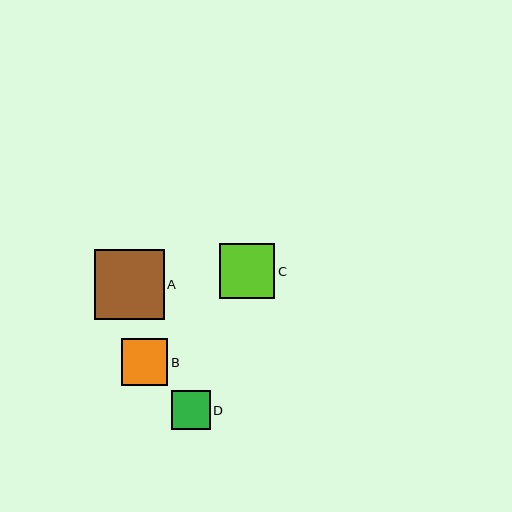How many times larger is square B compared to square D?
Square B is approximately 1.2 times the size of square D.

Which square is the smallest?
Square D is the smallest with a size of approximately 39 pixels.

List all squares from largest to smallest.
From largest to smallest: A, C, B, D.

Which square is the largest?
Square A is the largest with a size of approximately 70 pixels.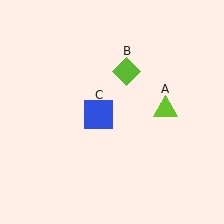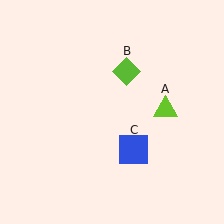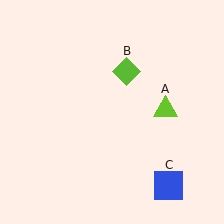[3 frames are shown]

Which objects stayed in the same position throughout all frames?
Lime triangle (object A) and lime diamond (object B) remained stationary.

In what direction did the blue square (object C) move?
The blue square (object C) moved down and to the right.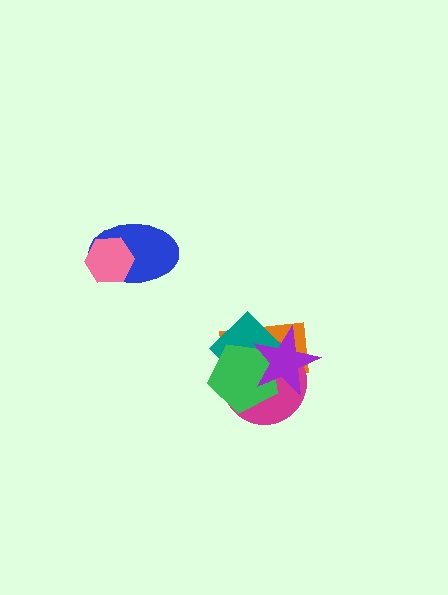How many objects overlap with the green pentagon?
4 objects overlap with the green pentagon.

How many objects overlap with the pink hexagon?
1 object overlaps with the pink hexagon.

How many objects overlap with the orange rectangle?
4 objects overlap with the orange rectangle.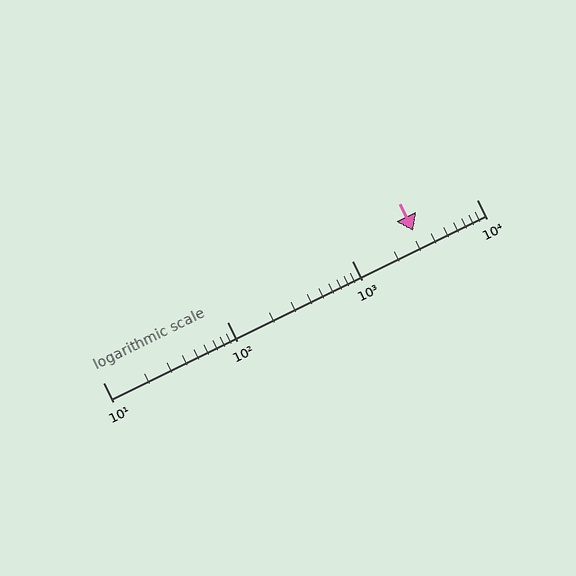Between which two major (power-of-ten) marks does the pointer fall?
The pointer is between 1000 and 10000.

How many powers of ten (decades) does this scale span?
The scale spans 3 decades, from 10 to 10000.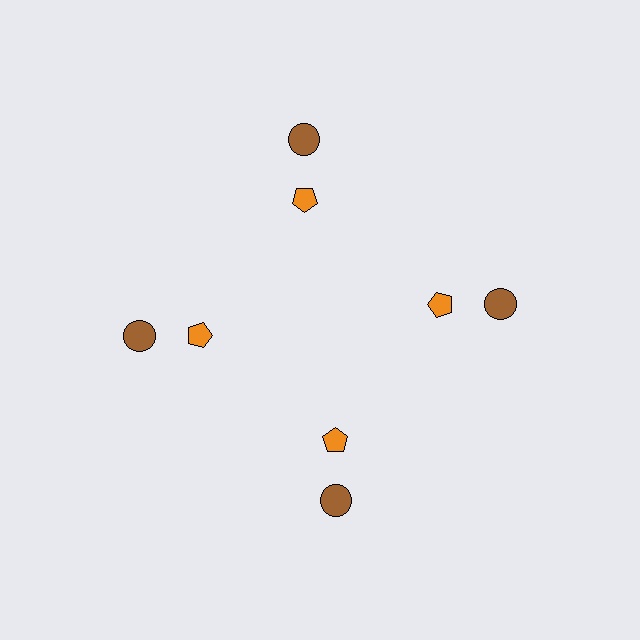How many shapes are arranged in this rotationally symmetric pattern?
There are 8 shapes, arranged in 4 groups of 2.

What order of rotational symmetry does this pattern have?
This pattern has 4-fold rotational symmetry.